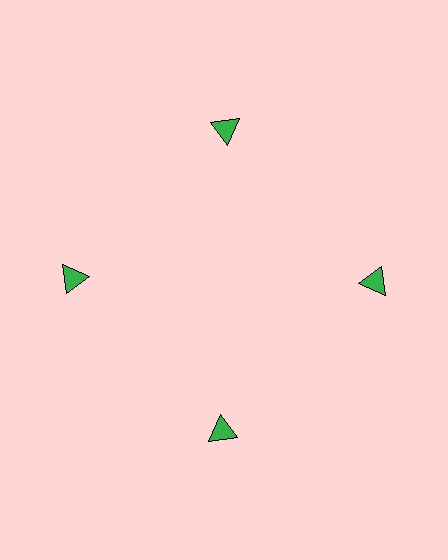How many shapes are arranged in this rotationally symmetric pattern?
There are 4 shapes, arranged in 4 groups of 1.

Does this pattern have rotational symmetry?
Yes, this pattern has 4-fold rotational symmetry. It looks the same after rotating 90 degrees around the center.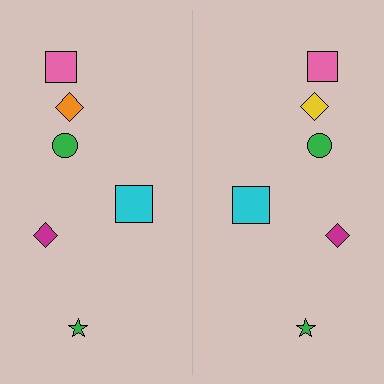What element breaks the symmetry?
The yellow diamond on the right side breaks the symmetry — its mirror counterpart is orange.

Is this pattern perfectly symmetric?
No, the pattern is not perfectly symmetric. The yellow diamond on the right side breaks the symmetry — its mirror counterpart is orange.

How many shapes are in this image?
There are 12 shapes in this image.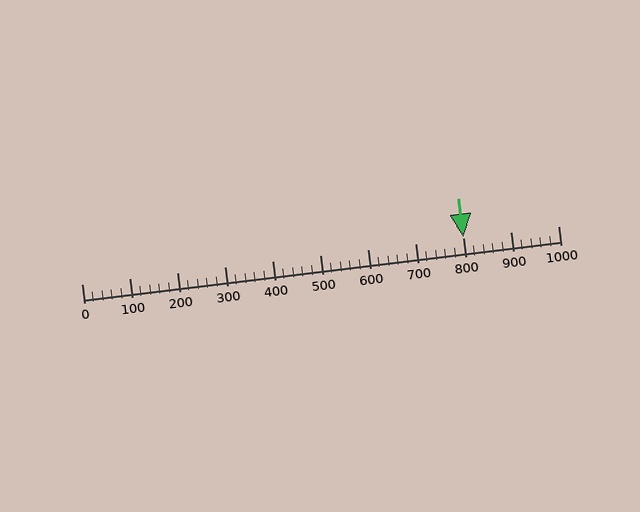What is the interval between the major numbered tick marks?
The major tick marks are spaced 100 units apart.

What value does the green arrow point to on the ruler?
The green arrow points to approximately 800.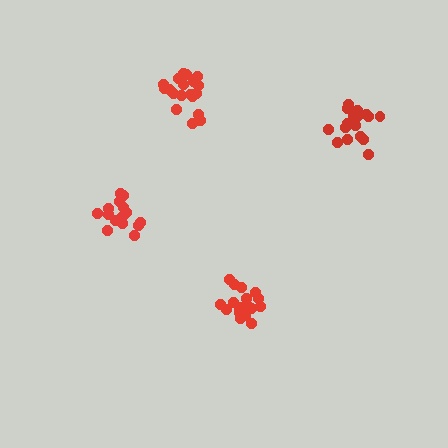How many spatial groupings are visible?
There are 4 spatial groupings.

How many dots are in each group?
Group 1: 19 dots, Group 2: 15 dots, Group 3: 18 dots, Group 4: 17 dots (69 total).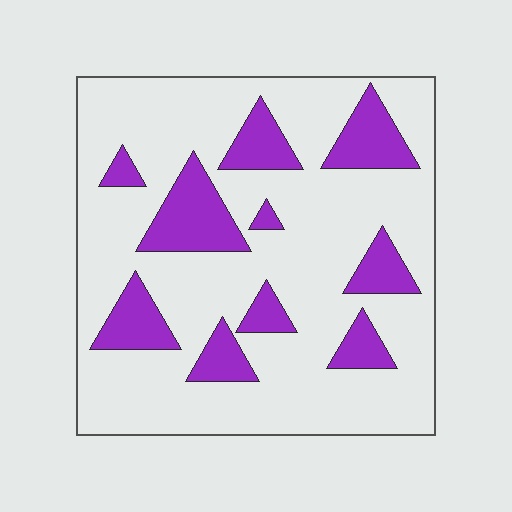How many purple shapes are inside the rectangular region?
10.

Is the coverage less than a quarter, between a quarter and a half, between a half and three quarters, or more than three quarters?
Less than a quarter.